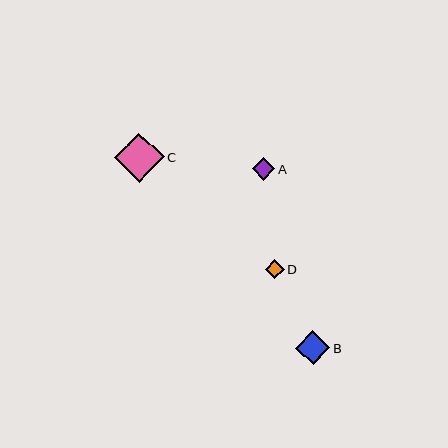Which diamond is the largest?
Diamond C is the largest with a size of approximately 50 pixels.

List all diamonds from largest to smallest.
From largest to smallest: C, B, A, D.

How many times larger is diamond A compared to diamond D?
Diamond A is approximately 1.2 times the size of diamond D.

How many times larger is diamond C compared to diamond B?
Diamond C is approximately 1.5 times the size of diamond B.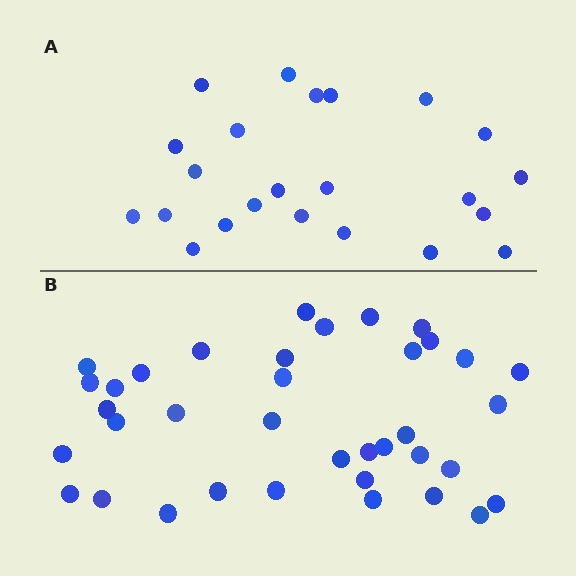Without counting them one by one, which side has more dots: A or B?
Region B (the bottom region) has more dots.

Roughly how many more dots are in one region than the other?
Region B has approximately 15 more dots than region A.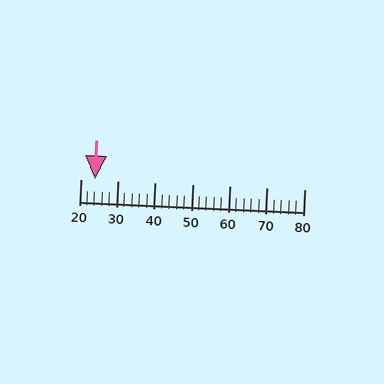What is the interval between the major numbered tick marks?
The major tick marks are spaced 10 units apart.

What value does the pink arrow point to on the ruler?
The pink arrow points to approximately 24.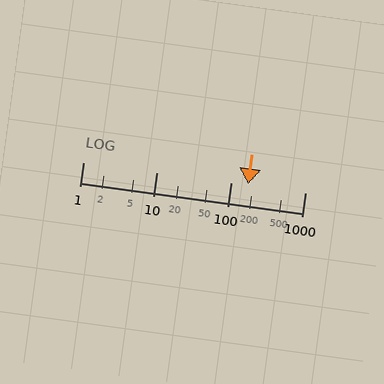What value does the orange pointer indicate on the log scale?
The pointer indicates approximately 170.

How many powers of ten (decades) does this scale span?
The scale spans 3 decades, from 1 to 1000.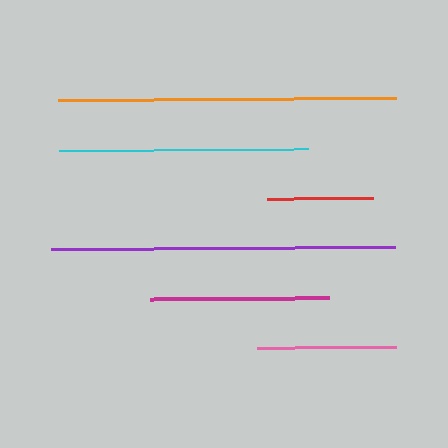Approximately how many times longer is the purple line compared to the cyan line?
The purple line is approximately 1.4 times the length of the cyan line.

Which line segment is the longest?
The purple line is the longest at approximately 344 pixels.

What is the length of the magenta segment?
The magenta segment is approximately 179 pixels long.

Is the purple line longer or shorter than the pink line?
The purple line is longer than the pink line.